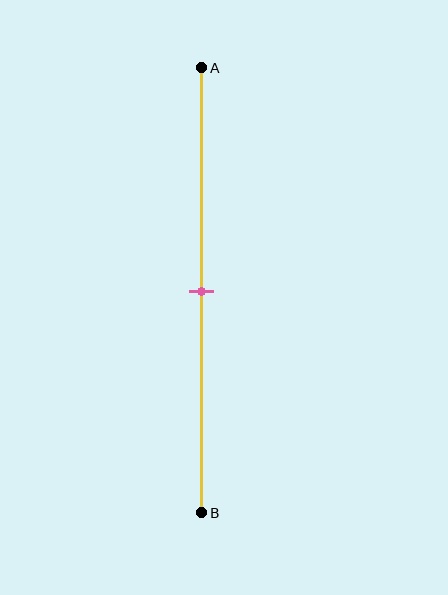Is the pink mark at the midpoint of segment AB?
Yes, the mark is approximately at the midpoint.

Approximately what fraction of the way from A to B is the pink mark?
The pink mark is approximately 50% of the way from A to B.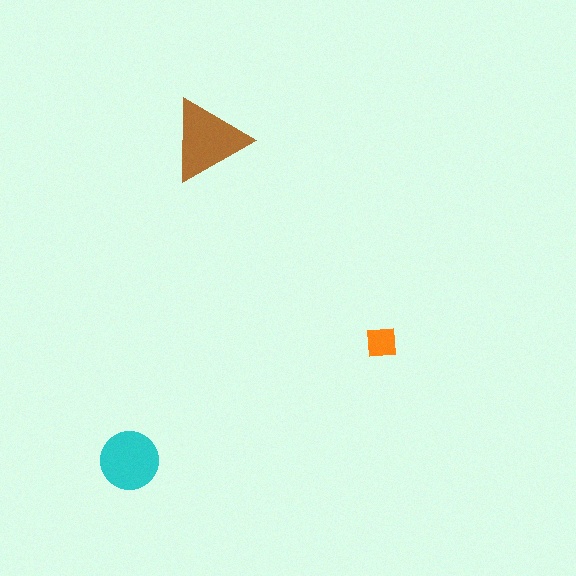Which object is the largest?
The brown triangle.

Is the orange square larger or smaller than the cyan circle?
Smaller.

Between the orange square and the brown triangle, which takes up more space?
The brown triangle.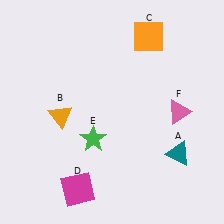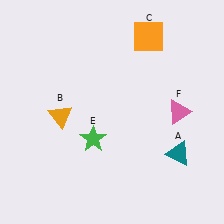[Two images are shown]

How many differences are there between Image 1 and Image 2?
There is 1 difference between the two images.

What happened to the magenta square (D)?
The magenta square (D) was removed in Image 2. It was in the bottom-left area of Image 1.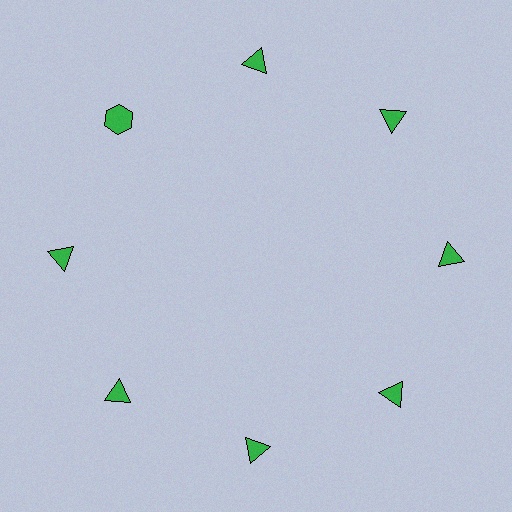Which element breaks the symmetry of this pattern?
The green hexagon at roughly the 10 o'clock position breaks the symmetry. All other shapes are green triangles.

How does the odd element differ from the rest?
It has a different shape: hexagon instead of triangle.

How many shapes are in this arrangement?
There are 8 shapes arranged in a ring pattern.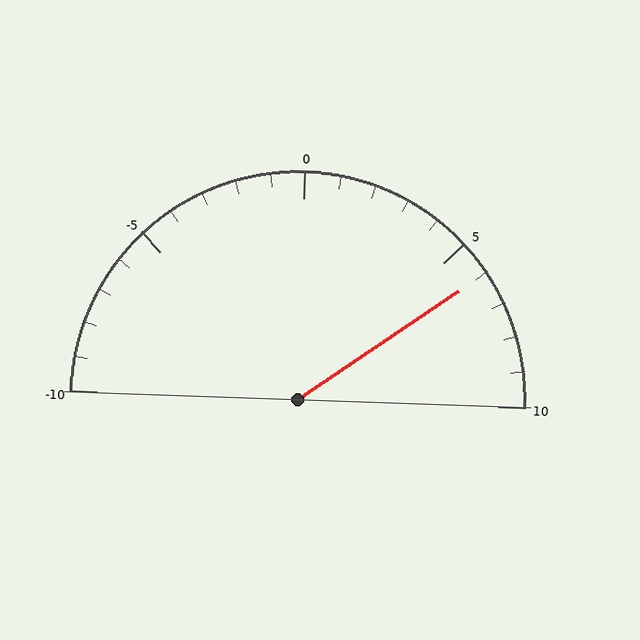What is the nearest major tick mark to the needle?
The nearest major tick mark is 5.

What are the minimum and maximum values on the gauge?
The gauge ranges from -10 to 10.